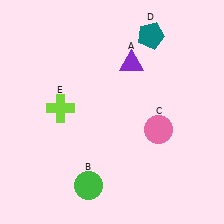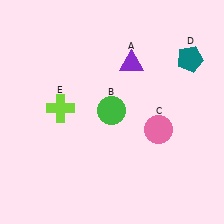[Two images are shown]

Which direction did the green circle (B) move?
The green circle (B) moved up.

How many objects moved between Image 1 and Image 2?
2 objects moved between the two images.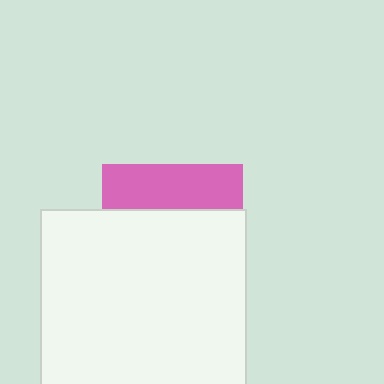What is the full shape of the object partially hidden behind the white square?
The partially hidden object is a pink square.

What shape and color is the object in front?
The object in front is a white square.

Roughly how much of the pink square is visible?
A small part of it is visible (roughly 32%).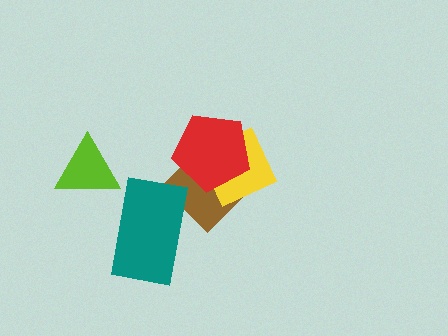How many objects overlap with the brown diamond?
3 objects overlap with the brown diamond.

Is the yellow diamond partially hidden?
Yes, it is partially covered by another shape.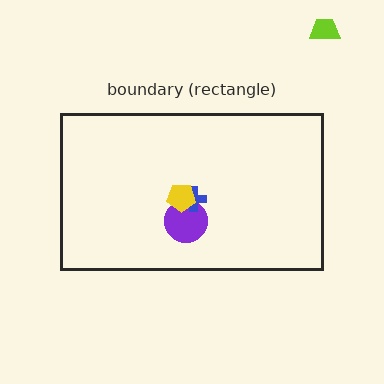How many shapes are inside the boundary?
3 inside, 1 outside.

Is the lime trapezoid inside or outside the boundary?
Outside.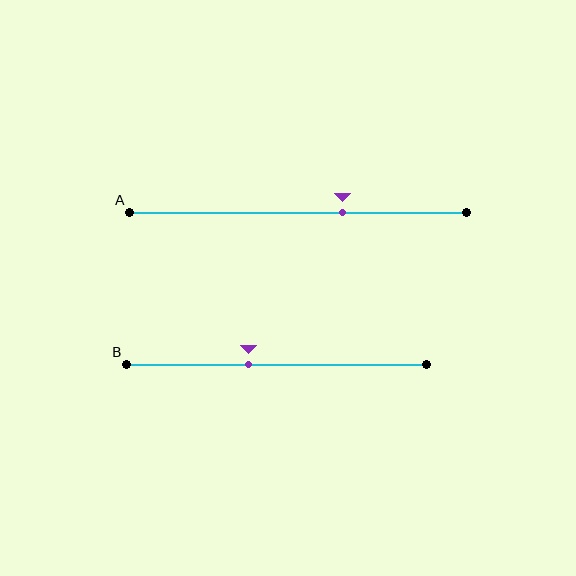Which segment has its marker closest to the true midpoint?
Segment B has its marker closest to the true midpoint.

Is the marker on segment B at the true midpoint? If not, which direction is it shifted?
No, the marker on segment B is shifted to the left by about 9% of the segment length.